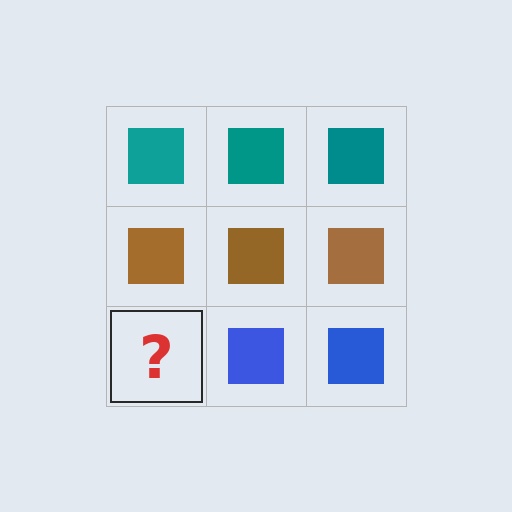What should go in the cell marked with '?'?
The missing cell should contain a blue square.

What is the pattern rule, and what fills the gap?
The rule is that each row has a consistent color. The gap should be filled with a blue square.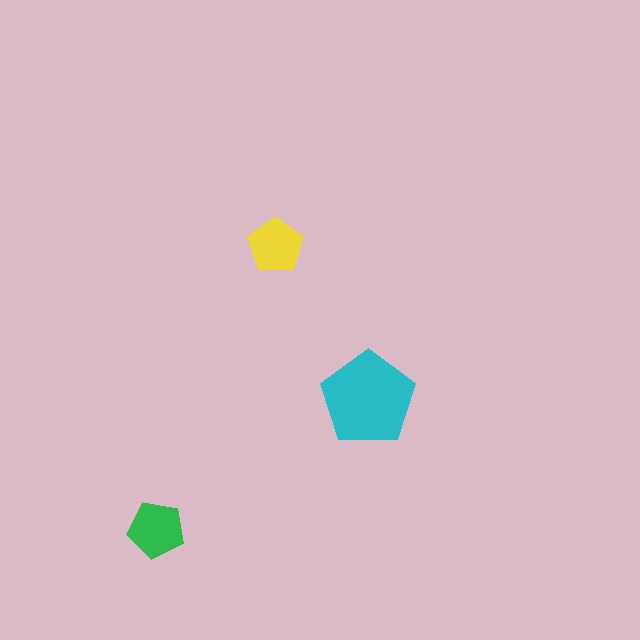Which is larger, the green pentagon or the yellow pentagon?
The green one.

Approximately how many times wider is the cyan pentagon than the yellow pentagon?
About 1.5 times wider.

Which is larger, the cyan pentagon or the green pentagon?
The cyan one.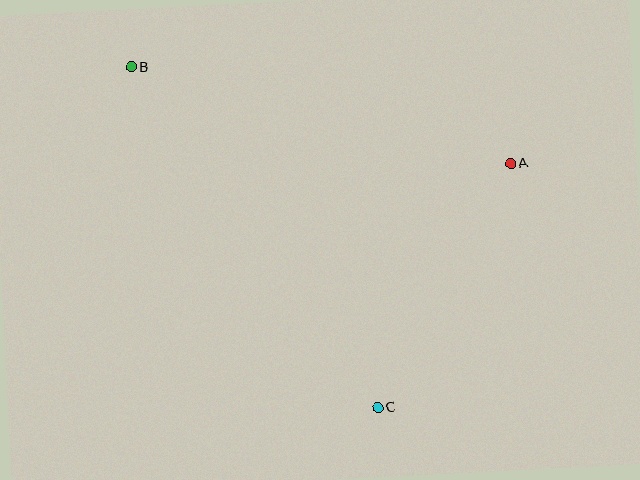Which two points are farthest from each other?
Points B and C are farthest from each other.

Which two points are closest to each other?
Points A and C are closest to each other.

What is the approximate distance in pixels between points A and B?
The distance between A and B is approximately 391 pixels.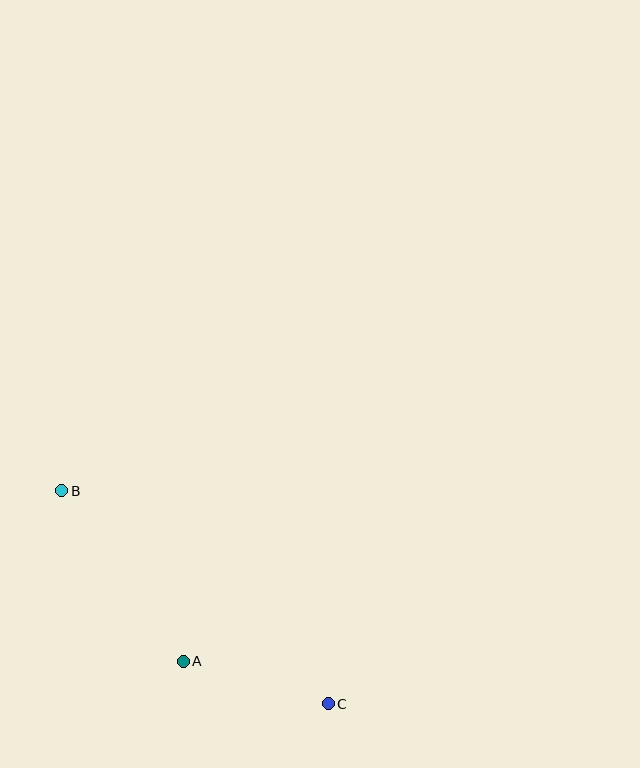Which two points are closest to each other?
Points A and C are closest to each other.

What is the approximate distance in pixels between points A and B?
The distance between A and B is approximately 209 pixels.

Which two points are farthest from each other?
Points B and C are farthest from each other.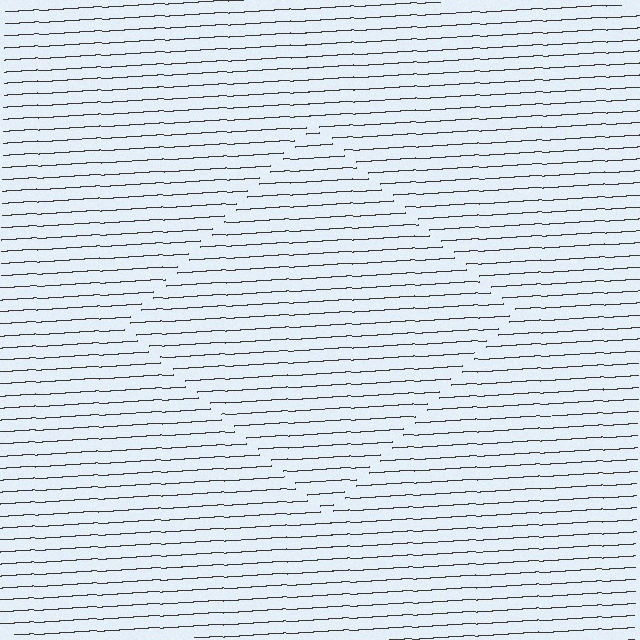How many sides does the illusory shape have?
4 sides — the line-ends trace a square.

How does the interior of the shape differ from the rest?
The interior of the shape contains the same grating, shifted by half a period — the contour is defined by the phase discontinuity where line-ends from the inner and outer gratings abut.